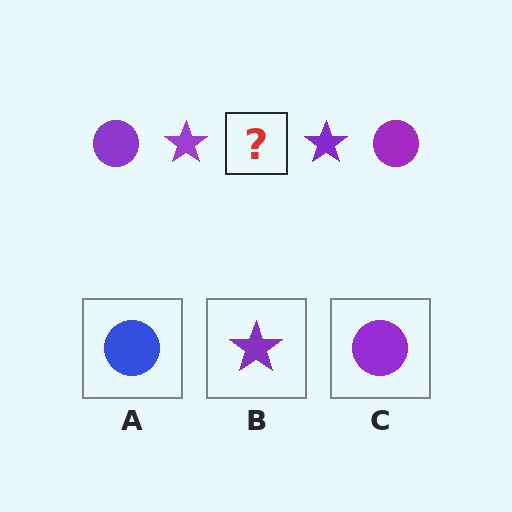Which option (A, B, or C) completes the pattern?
C.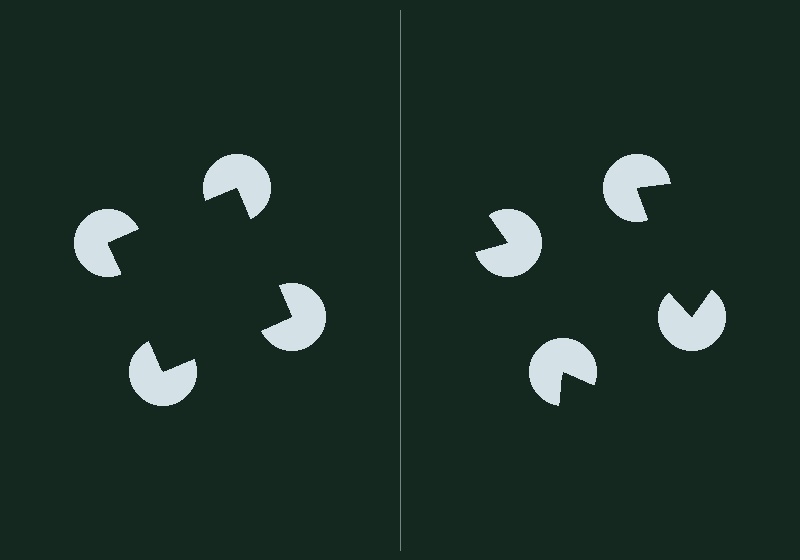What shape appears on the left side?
An illusory square.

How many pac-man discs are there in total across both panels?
8 — 4 on each side.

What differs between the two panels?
The pac-man discs are positioned identically on both sides; only the wedge orientations differ. On the left they align to a square; on the right they are misaligned.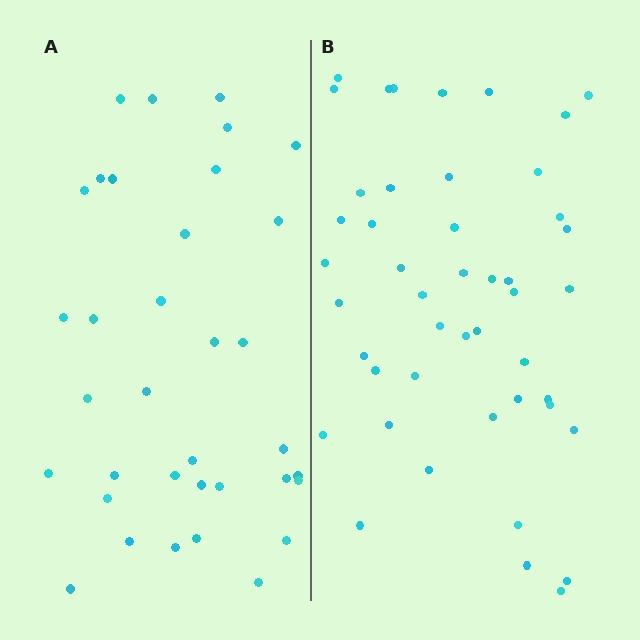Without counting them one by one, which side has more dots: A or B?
Region B (the right region) has more dots.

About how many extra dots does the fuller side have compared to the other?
Region B has roughly 12 or so more dots than region A.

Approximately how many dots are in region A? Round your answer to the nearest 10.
About 40 dots. (The exact count is 35, which rounds to 40.)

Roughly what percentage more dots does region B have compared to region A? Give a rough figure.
About 30% more.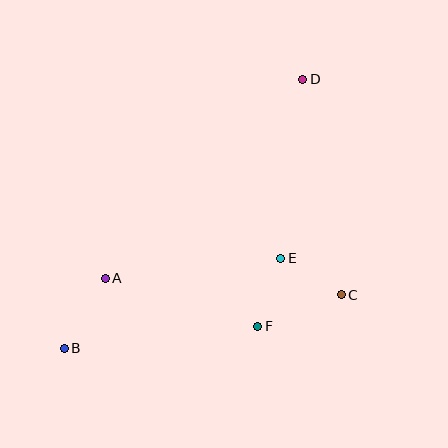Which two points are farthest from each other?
Points B and D are farthest from each other.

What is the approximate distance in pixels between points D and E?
The distance between D and E is approximately 180 pixels.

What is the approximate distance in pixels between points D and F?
The distance between D and F is approximately 251 pixels.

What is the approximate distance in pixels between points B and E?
The distance between B and E is approximately 234 pixels.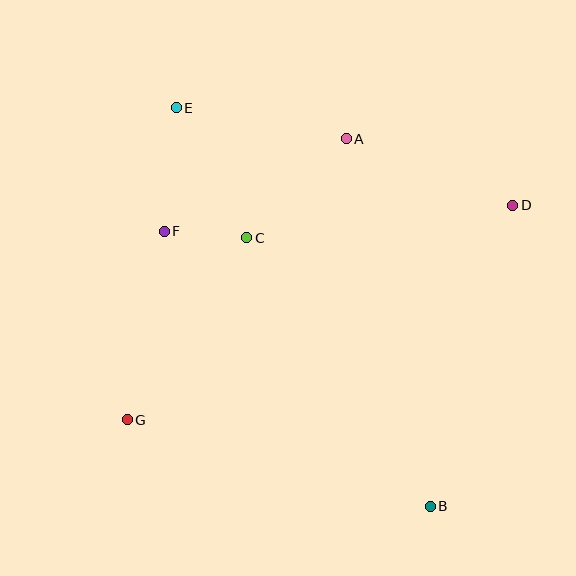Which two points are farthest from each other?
Points B and E are farthest from each other.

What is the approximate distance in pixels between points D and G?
The distance between D and G is approximately 441 pixels.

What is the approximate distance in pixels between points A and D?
The distance between A and D is approximately 179 pixels.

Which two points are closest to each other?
Points C and F are closest to each other.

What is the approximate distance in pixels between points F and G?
The distance between F and G is approximately 192 pixels.